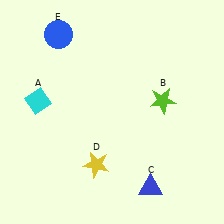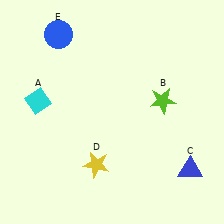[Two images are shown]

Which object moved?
The blue triangle (C) moved right.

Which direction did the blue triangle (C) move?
The blue triangle (C) moved right.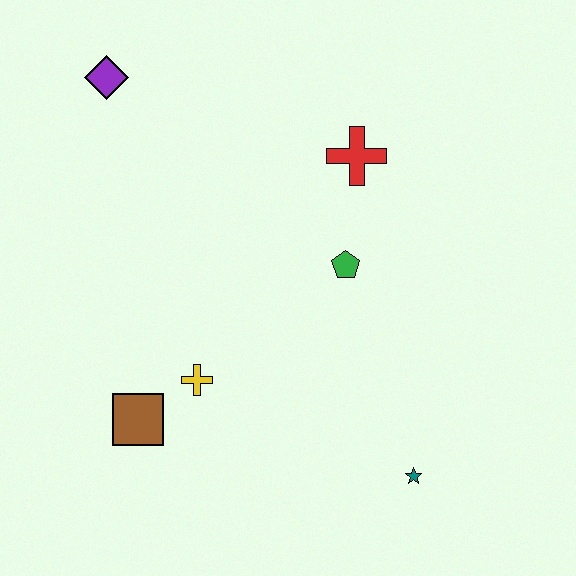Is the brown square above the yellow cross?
No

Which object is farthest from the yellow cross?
The purple diamond is farthest from the yellow cross.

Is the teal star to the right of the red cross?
Yes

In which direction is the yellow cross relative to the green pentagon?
The yellow cross is to the left of the green pentagon.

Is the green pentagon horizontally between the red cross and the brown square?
Yes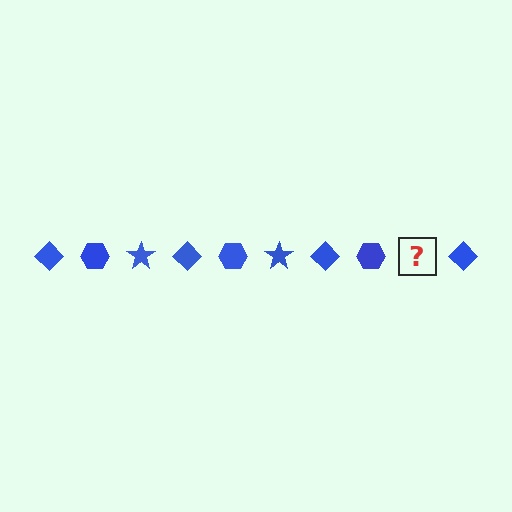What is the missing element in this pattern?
The missing element is a blue star.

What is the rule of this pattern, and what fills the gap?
The rule is that the pattern cycles through diamond, hexagon, star shapes in blue. The gap should be filled with a blue star.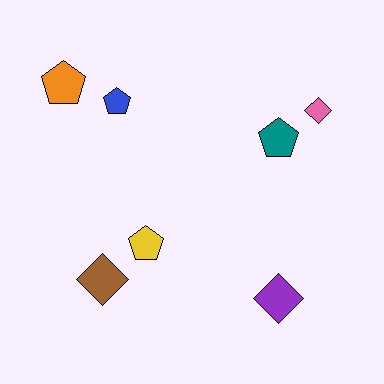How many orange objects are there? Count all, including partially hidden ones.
There is 1 orange object.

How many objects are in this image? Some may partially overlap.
There are 7 objects.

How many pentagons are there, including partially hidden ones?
There are 4 pentagons.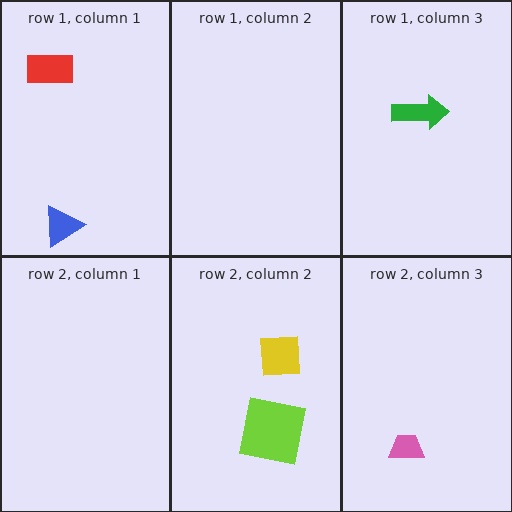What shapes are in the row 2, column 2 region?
The lime square, the yellow square.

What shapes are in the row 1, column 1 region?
The red rectangle, the blue triangle.